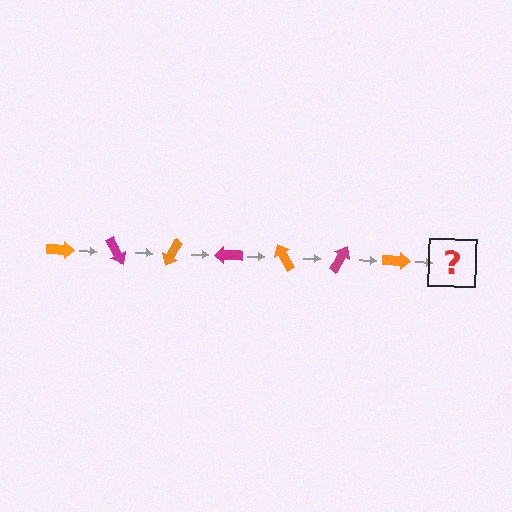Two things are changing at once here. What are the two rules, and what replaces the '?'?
The two rules are that it rotates 60 degrees each step and the color cycles through orange and magenta. The '?' should be a magenta arrow, rotated 420 degrees from the start.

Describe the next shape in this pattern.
It should be a magenta arrow, rotated 420 degrees from the start.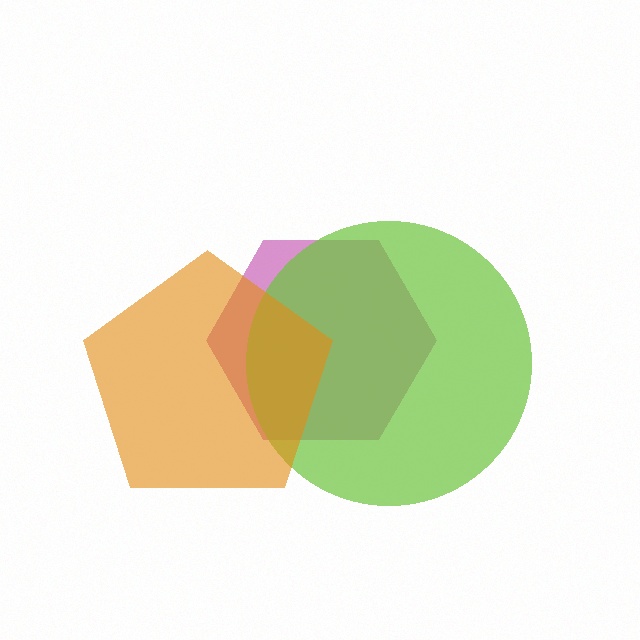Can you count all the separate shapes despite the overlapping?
Yes, there are 3 separate shapes.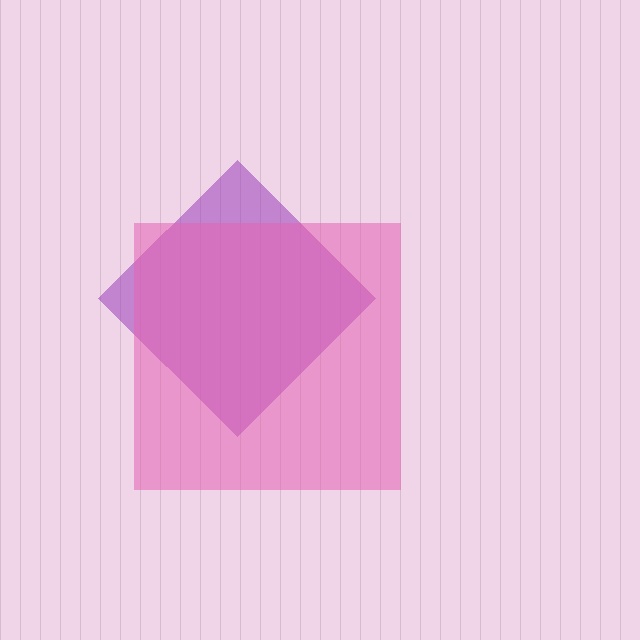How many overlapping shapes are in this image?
There are 2 overlapping shapes in the image.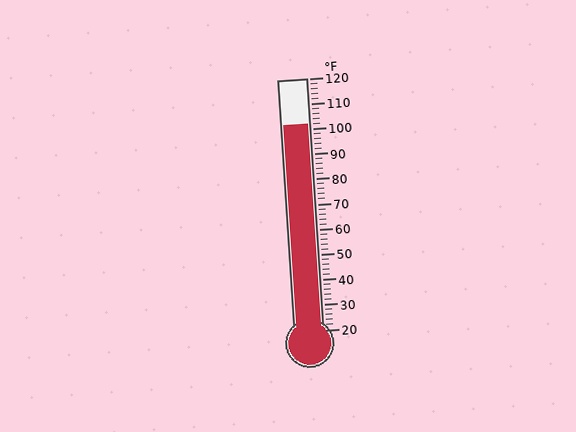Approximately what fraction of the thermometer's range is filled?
The thermometer is filled to approximately 80% of its range.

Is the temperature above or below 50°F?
The temperature is above 50°F.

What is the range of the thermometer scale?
The thermometer scale ranges from 20°F to 120°F.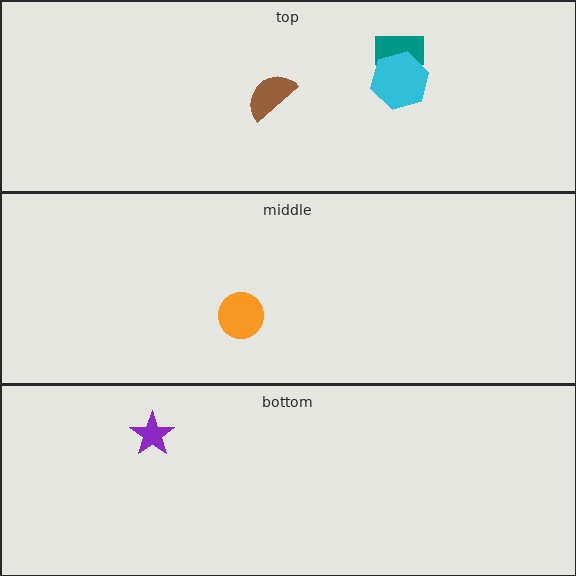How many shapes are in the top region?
3.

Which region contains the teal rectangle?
The top region.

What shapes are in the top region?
The brown semicircle, the teal rectangle, the cyan hexagon.